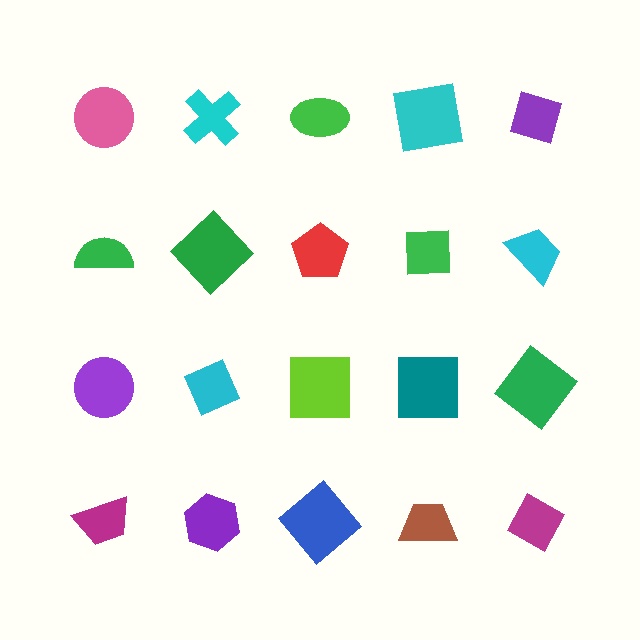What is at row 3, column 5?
A green diamond.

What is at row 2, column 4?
A green square.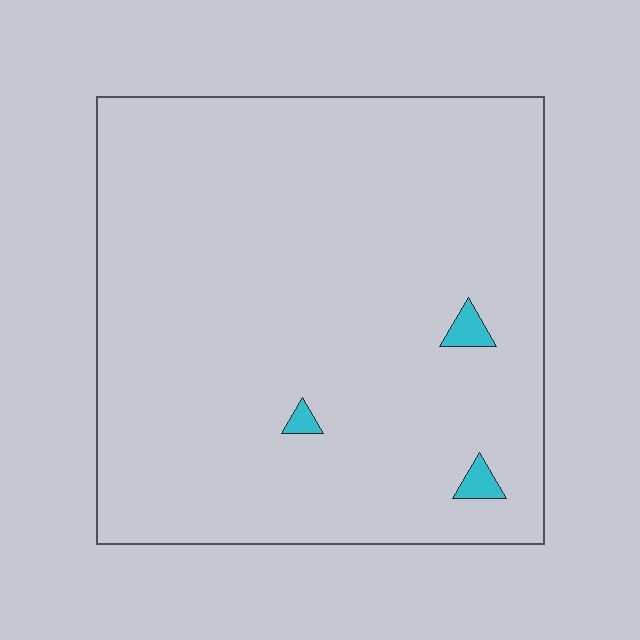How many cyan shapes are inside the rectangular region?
3.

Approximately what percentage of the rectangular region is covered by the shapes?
Approximately 0%.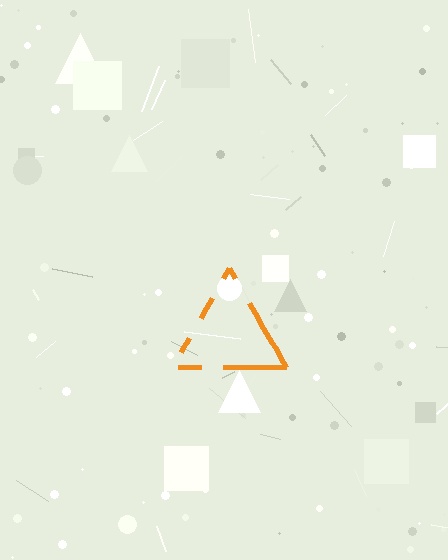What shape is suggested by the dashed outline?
The dashed outline suggests a triangle.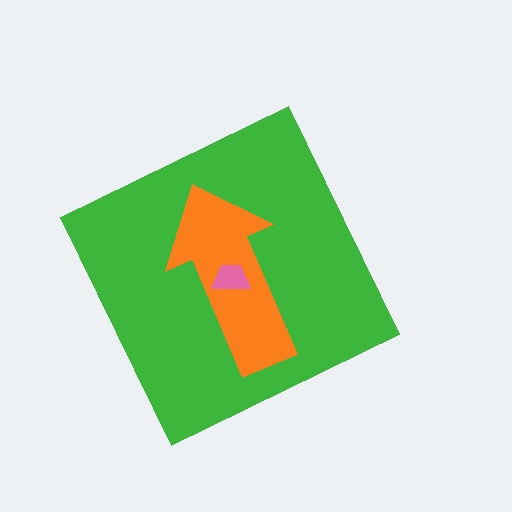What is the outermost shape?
The green diamond.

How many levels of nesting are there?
3.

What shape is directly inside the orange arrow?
The pink trapezoid.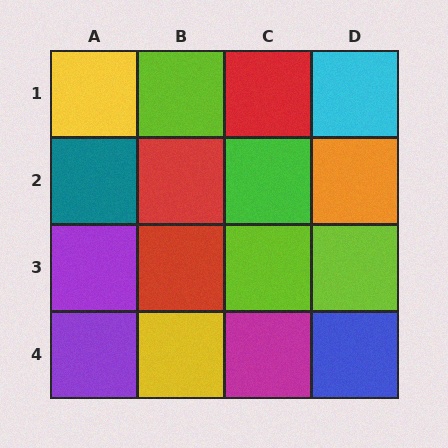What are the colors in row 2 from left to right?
Teal, red, green, orange.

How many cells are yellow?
2 cells are yellow.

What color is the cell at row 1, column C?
Red.